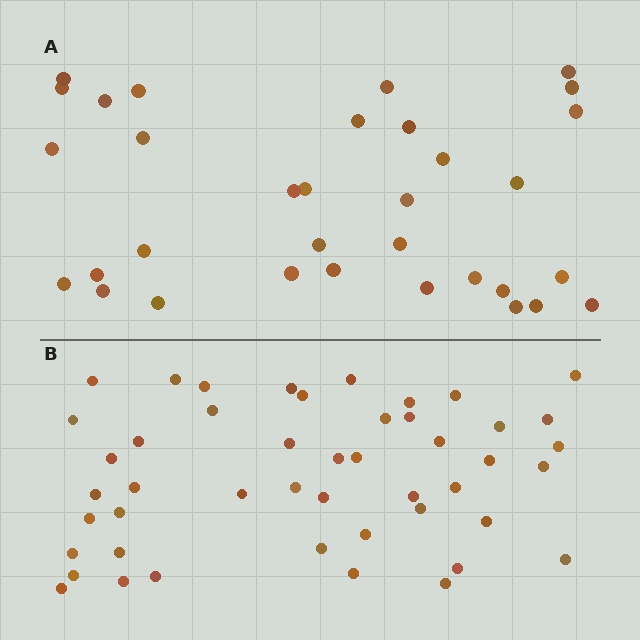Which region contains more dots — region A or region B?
Region B (the bottom region) has more dots.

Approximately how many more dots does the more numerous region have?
Region B has approximately 15 more dots than region A.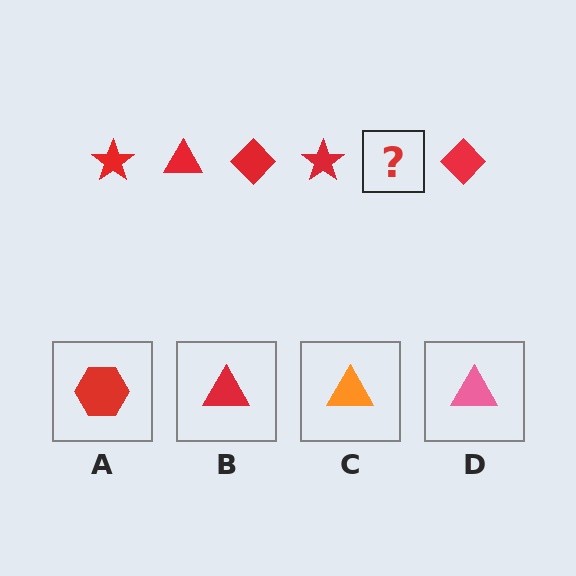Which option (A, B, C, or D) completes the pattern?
B.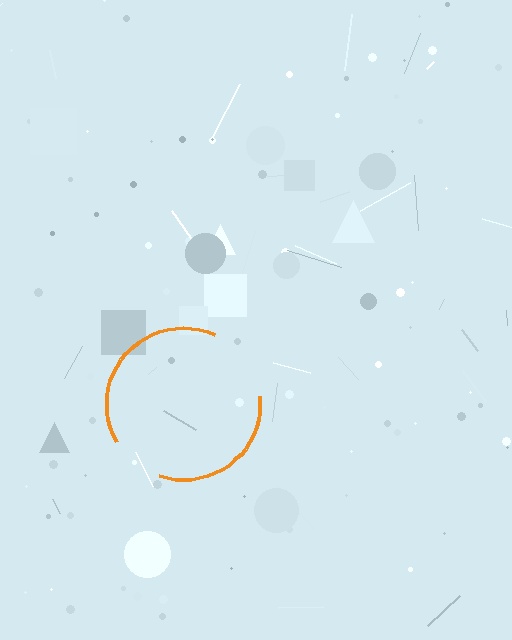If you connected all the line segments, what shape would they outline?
They would outline a circle.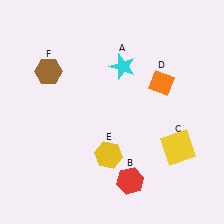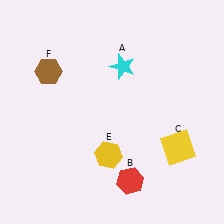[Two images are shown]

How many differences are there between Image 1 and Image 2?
There is 1 difference between the two images.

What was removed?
The orange diamond (D) was removed in Image 2.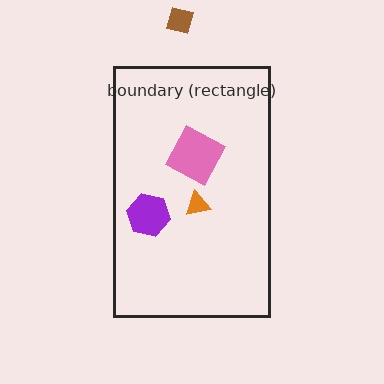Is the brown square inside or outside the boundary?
Outside.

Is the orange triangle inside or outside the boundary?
Inside.